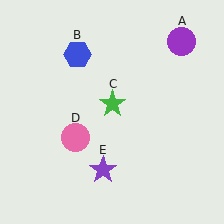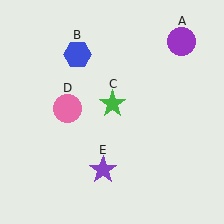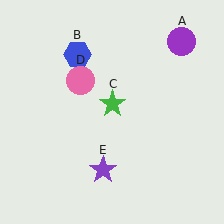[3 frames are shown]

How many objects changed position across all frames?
1 object changed position: pink circle (object D).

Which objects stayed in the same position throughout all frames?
Purple circle (object A) and blue hexagon (object B) and green star (object C) and purple star (object E) remained stationary.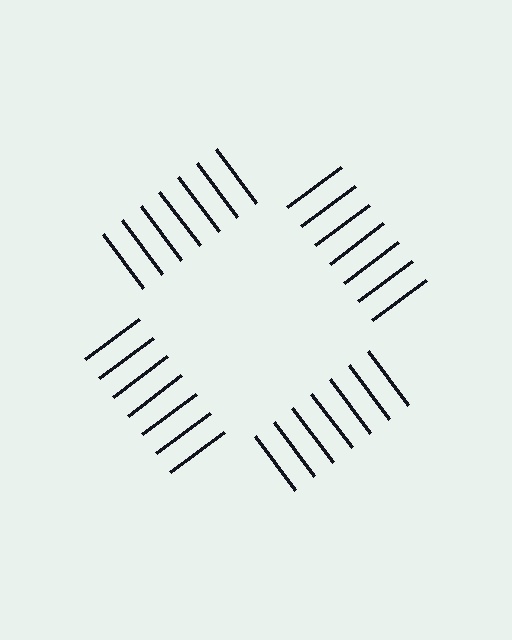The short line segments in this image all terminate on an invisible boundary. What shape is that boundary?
An illusory square — the line segments terminate on its edges but no continuous stroke is drawn.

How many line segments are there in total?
28 — 7 along each of the 4 edges.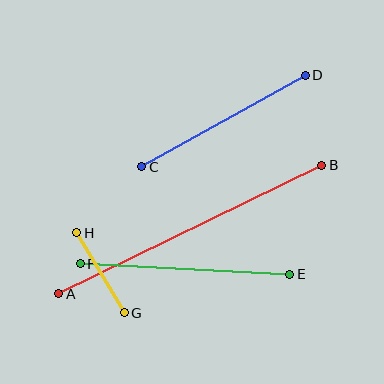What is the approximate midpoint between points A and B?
The midpoint is at approximately (190, 229) pixels.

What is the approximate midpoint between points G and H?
The midpoint is at approximately (101, 273) pixels.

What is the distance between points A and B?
The distance is approximately 292 pixels.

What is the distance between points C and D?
The distance is approximately 188 pixels.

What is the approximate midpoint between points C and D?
The midpoint is at approximately (224, 121) pixels.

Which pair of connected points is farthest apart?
Points A and B are farthest apart.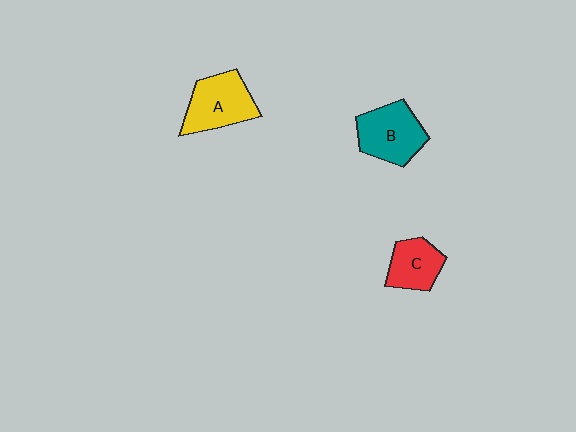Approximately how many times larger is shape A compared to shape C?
Approximately 1.4 times.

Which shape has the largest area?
Shape A (yellow).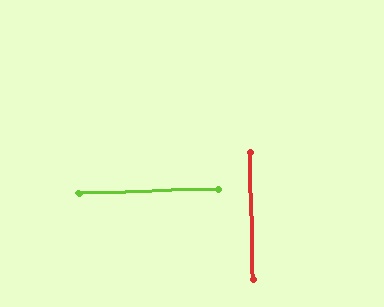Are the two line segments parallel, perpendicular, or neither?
Perpendicular — they meet at approximately 89°.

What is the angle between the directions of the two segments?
Approximately 89 degrees.